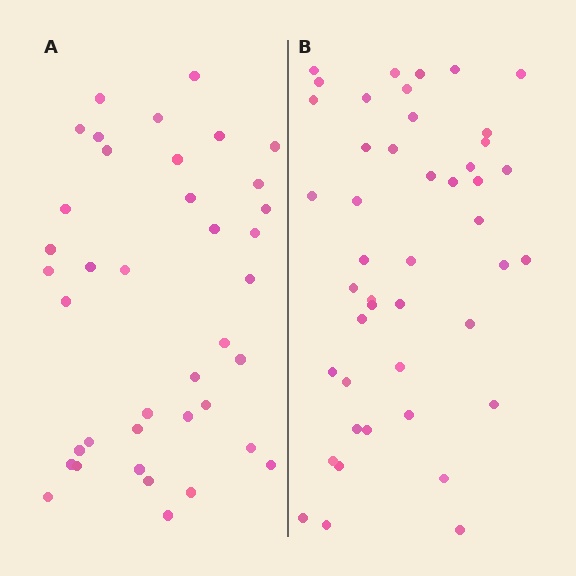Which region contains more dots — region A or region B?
Region B (the right region) has more dots.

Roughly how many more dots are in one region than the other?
Region B has about 6 more dots than region A.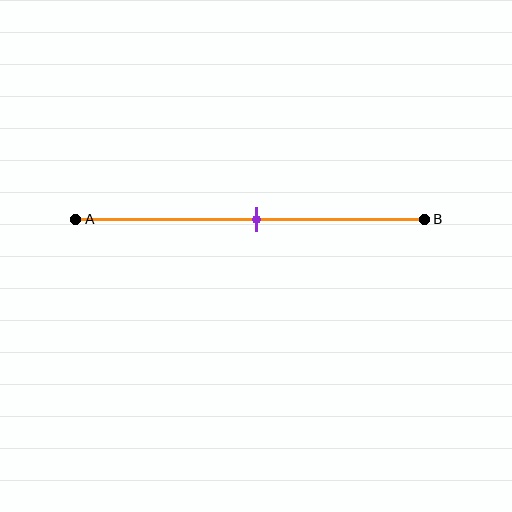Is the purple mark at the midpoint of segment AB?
Yes, the mark is approximately at the midpoint.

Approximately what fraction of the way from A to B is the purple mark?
The purple mark is approximately 50% of the way from A to B.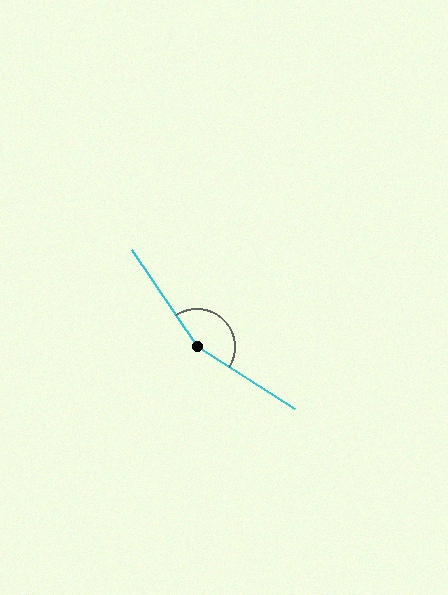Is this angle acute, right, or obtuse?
It is obtuse.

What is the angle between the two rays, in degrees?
Approximately 156 degrees.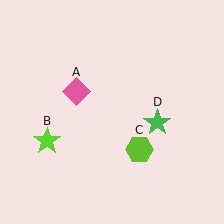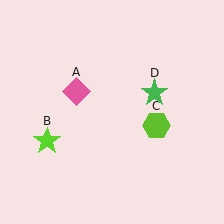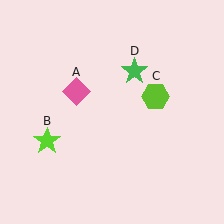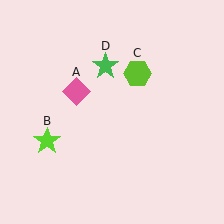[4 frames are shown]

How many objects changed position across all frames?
2 objects changed position: lime hexagon (object C), green star (object D).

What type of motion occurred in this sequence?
The lime hexagon (object C), green star (object D) rotated counterclockwise around the center of the scene.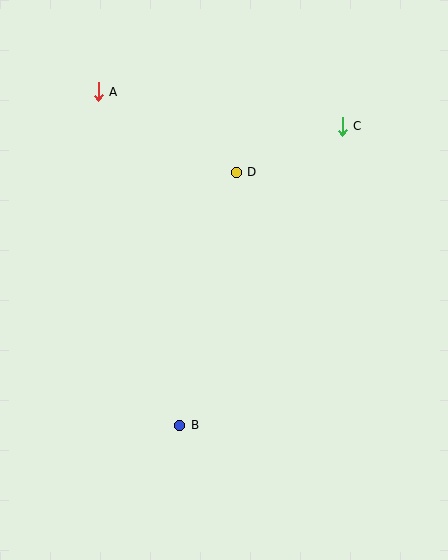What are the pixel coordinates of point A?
Point A is at (98, 92).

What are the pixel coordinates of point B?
Point B is at (180, 425).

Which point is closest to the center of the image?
Point D at (236, 172) is closest to the center.